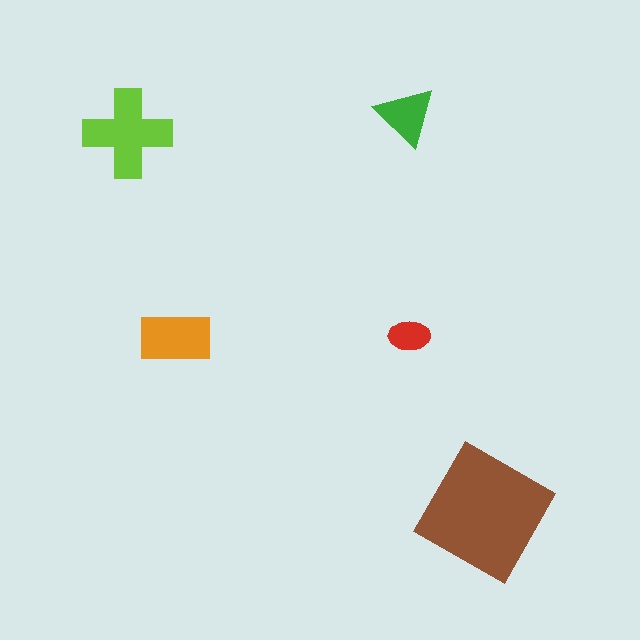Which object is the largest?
The brown square.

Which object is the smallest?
The red ellipse.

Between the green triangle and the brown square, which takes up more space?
The brown square.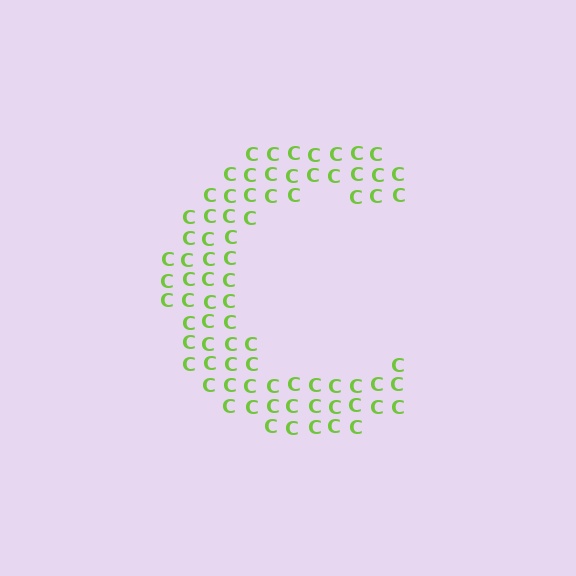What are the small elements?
The small elements are letter C's.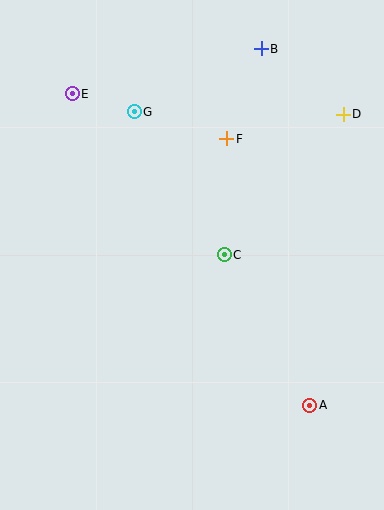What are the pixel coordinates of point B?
Point B is at (261, 49).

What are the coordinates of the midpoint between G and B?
The midpoint between G and B is at (198, 80).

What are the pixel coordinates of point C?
Point C is at (224, 255).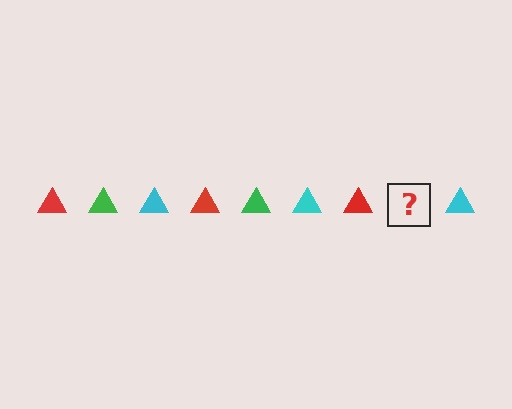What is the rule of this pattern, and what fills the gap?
The rule is that the pattern cycles through red, green, cyan triangles. The gap should be filled with a green triangle.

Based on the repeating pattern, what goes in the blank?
The blank should be a green triangle.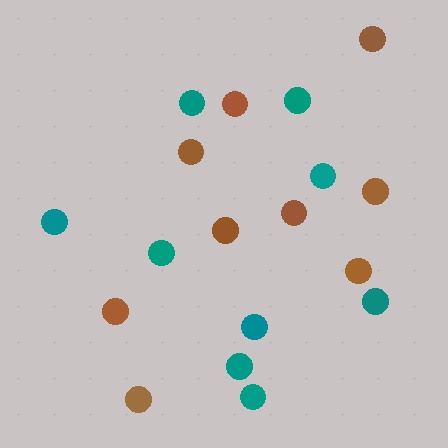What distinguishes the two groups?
There are 2 groups: one group of brown circles (9) and one group of teal circles (9).